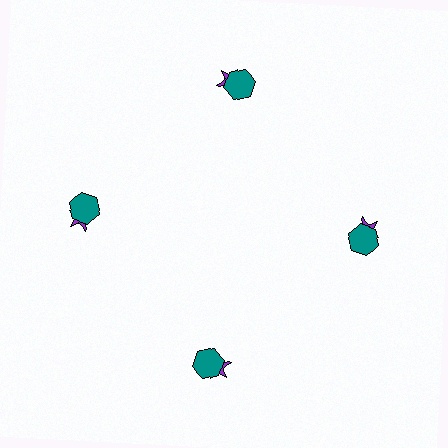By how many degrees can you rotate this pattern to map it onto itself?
The pattern maps onto itself every 90 degrees of rotation.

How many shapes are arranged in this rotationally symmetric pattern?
There are 8 shapes, arranged in 4 groups of 2.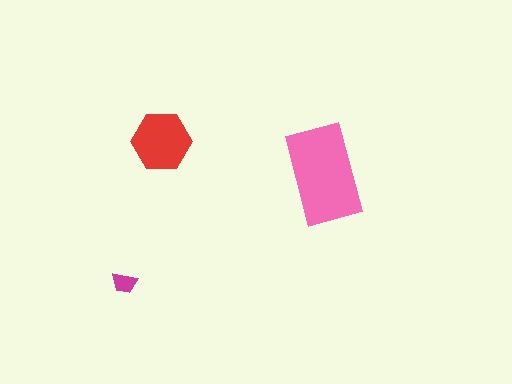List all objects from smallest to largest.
The magenta trapezoid, the red hexagon, the pink rectangle.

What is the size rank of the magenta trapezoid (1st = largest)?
3rd.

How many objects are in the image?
There are 3 objects in the image.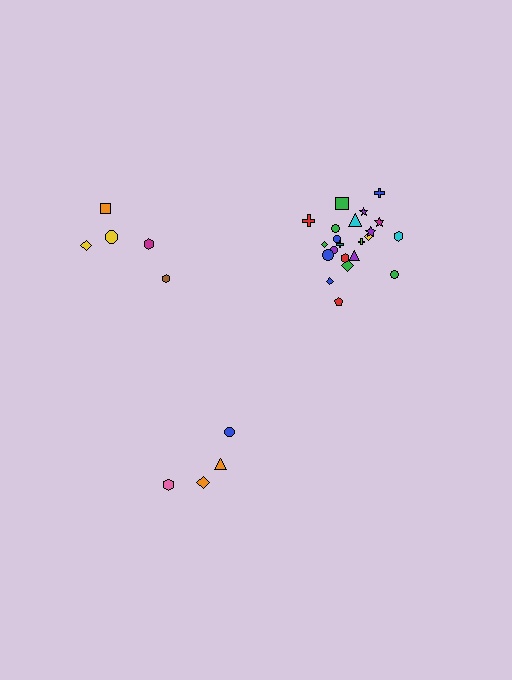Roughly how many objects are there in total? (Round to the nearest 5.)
Roughly 30 objects in total.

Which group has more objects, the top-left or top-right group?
The top-right group.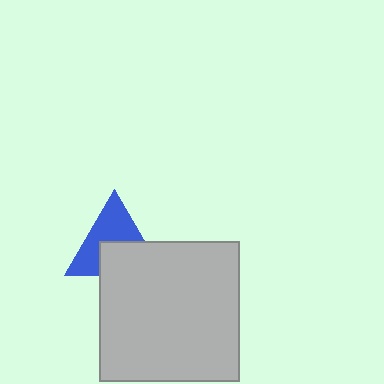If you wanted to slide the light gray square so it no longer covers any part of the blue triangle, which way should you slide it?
Slide it down — that is the most direct way to separate the two shapes.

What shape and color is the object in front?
The object in front is a light gray square.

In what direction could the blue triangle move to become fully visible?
The blue triangle could move up. That would shift it out from behind the light gray square entirely.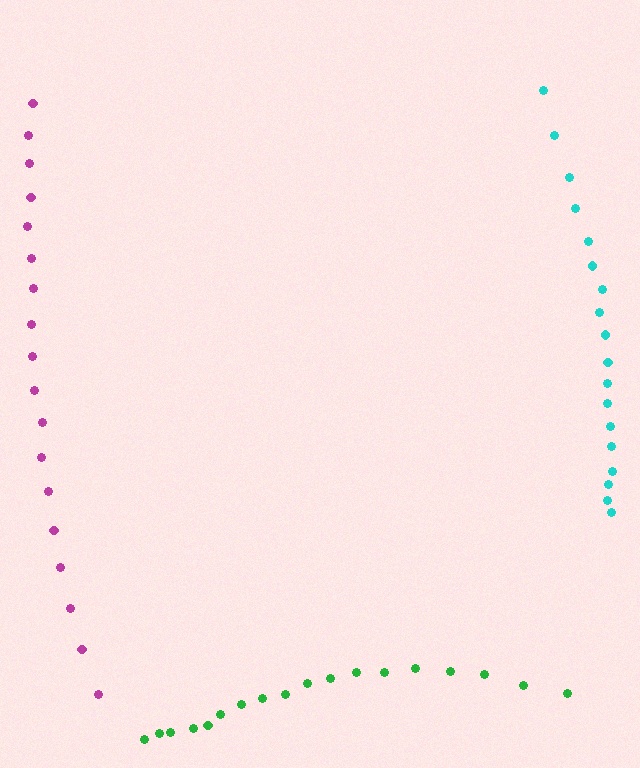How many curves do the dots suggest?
There are 3 distinct paths.